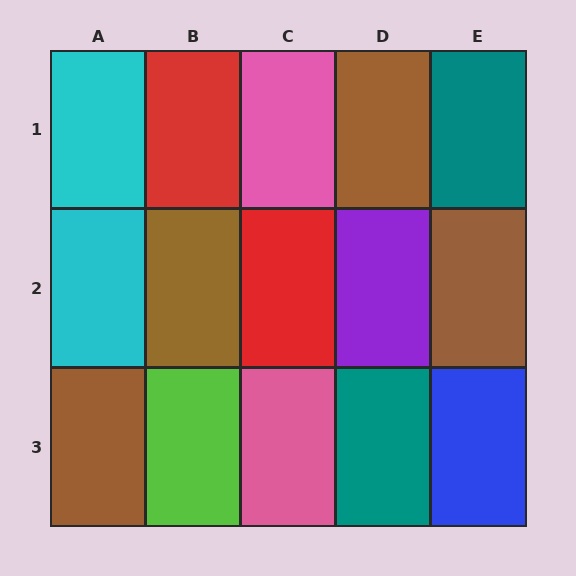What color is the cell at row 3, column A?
Brown.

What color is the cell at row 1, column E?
Teal.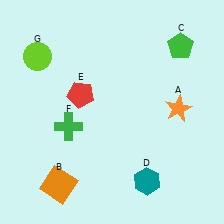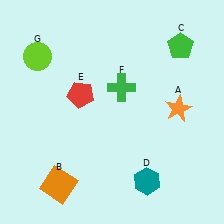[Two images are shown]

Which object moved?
The green cross (F) moved right.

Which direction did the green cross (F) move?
The green cross (F) moved right.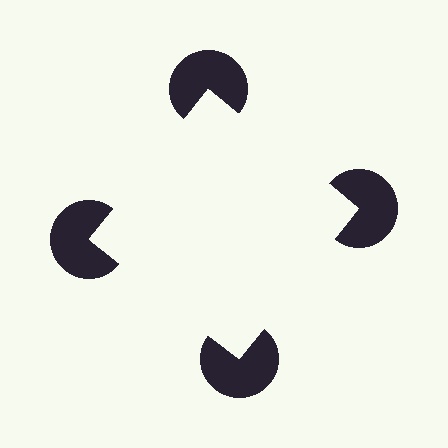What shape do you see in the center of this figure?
An illusory square — its edges are inferred from the aligned wedge cuts in the pac-man discs, not physically drawn.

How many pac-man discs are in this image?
There are 4 — one at each vertex of the illusory square.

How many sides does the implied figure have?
4 sides.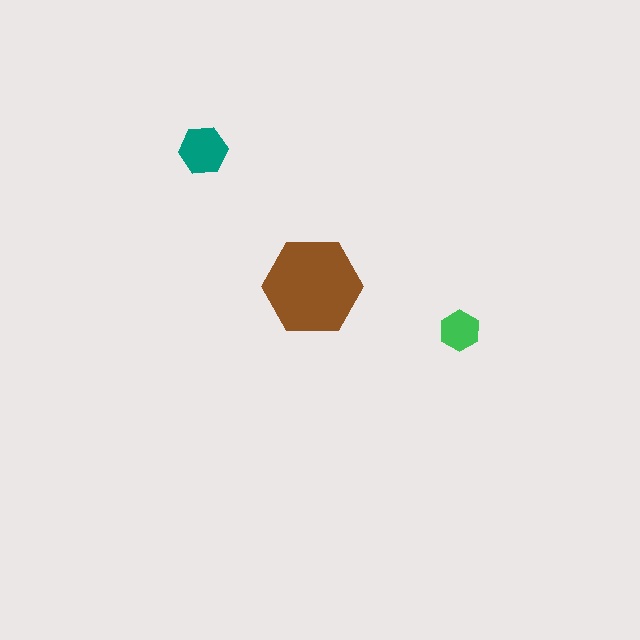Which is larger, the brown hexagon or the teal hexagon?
The brown one.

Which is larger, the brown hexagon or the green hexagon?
The brown one.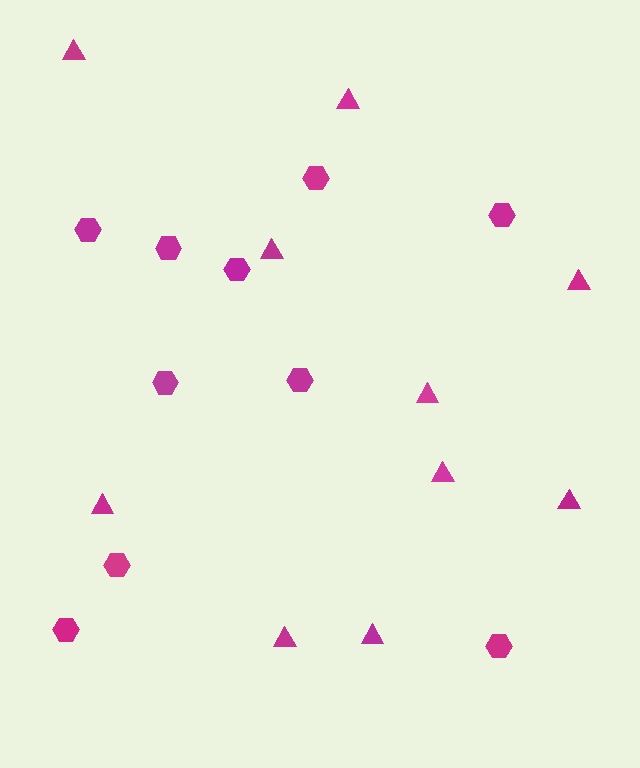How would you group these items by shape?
There are 2 groups: one group of hexagons (10) and one group of triangles (10).